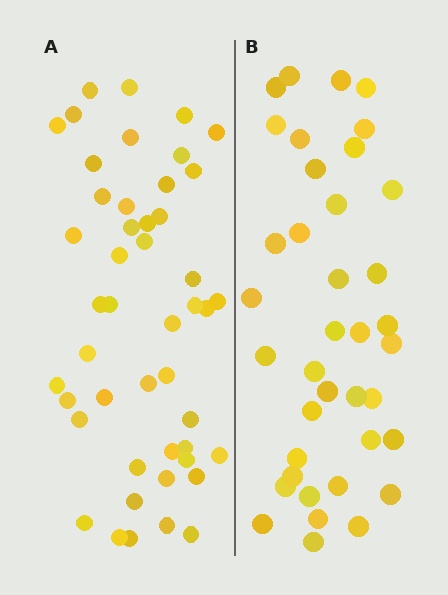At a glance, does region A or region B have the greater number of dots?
Region A (the left region) has more dots.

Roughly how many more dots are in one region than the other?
Region A has roughly 8 or so more dots than region B.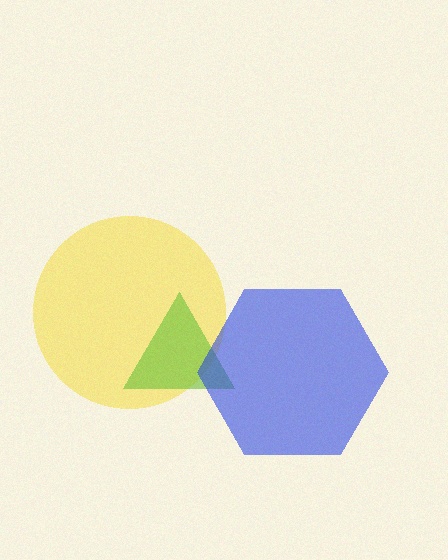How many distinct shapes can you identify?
There are 3 distinct shapes: a yellow circle, a lime triangle, a blue hexagon.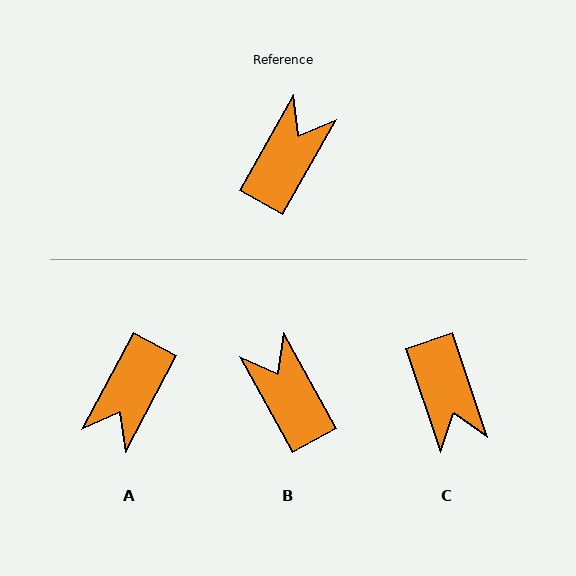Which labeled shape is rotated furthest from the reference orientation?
A, about 178 degrees away.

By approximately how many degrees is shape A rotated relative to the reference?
Approximately 178 degrees clockwise.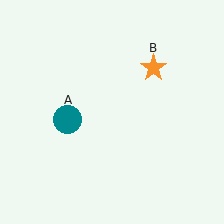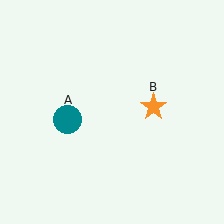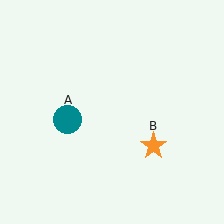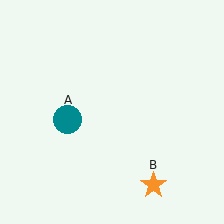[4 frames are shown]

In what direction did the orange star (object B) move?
The orange star (object B) moved down.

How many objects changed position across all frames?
1 object changed position: orange star (object B).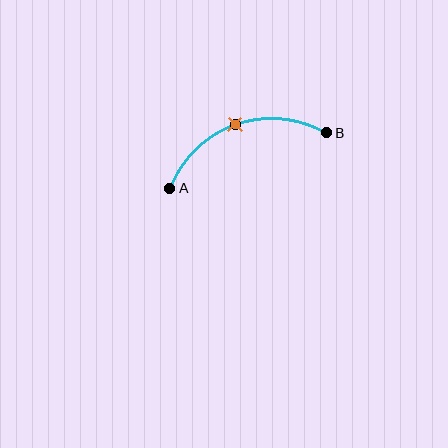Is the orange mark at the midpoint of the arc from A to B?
Yes. The orange mark lies on the arc at equal arc-length from both A and B — it is the arc midpoint.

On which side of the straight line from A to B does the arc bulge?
The arc bulges above the straight line connecting A and B.